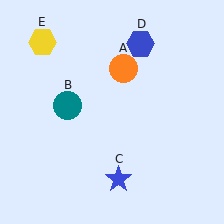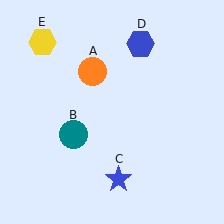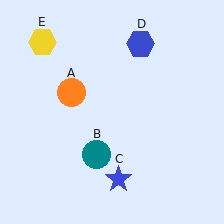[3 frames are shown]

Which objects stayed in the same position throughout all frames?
Blue star (object C) and blue hexagon (object D) and yellow hexagon (object E) remained stationary.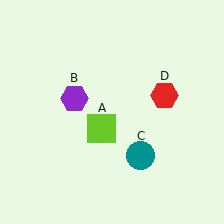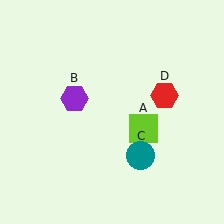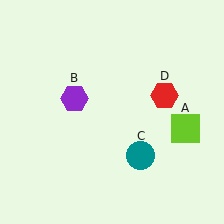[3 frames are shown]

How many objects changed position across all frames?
1 object changed position: lime square (object A).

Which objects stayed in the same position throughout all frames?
Purple hexagon (object B) and teal circle (object C) and red hexagon (object D) remained stationary.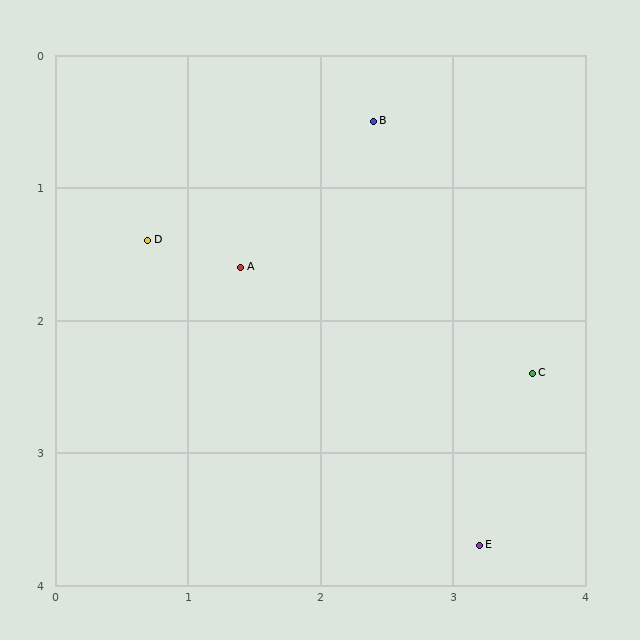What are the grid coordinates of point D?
Point D is at approximately (0.7, 1.4).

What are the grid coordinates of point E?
Point E is at approximately (3.2, 3.7).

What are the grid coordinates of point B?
Point B is at approximately (2.4, 0.5).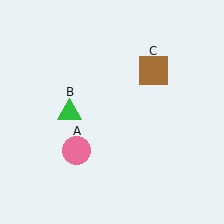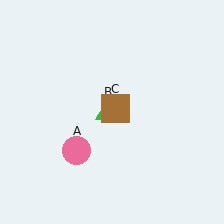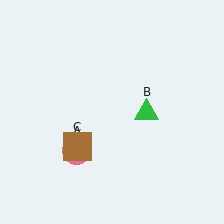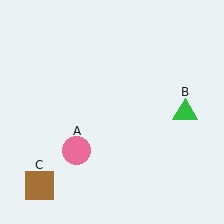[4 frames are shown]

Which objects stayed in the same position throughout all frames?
Pink circle (object A) remained stationary.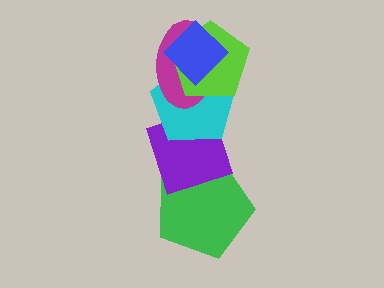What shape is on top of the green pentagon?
The purple diamond is on top of the green pentagon.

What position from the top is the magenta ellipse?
The magenta ellipse is 3rd from the top.